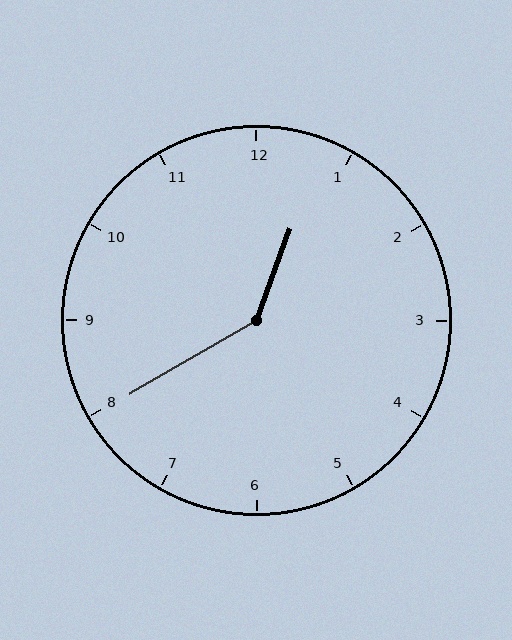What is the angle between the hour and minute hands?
Approximately 140 degrees.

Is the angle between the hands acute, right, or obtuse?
It is obtuse.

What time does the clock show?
12:40.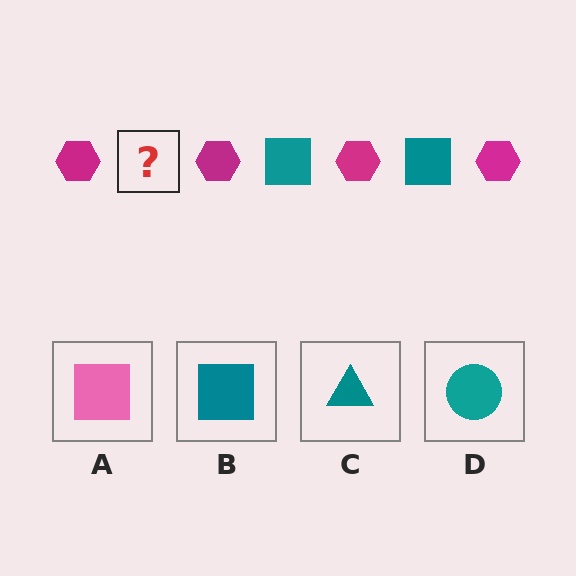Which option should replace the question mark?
Option B.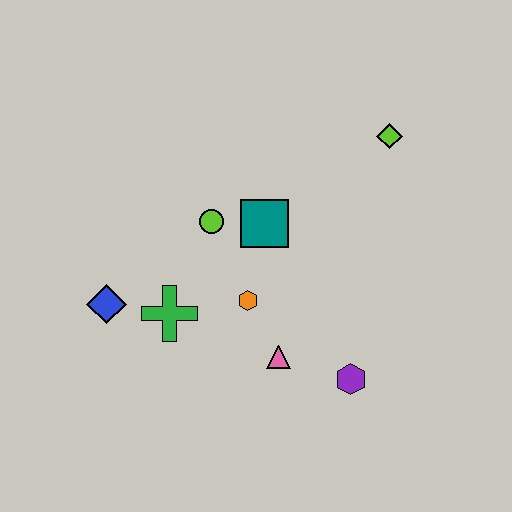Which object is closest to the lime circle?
The teal square is closest to the lime circle.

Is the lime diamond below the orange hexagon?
No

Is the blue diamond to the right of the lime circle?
No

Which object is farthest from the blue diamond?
The lime diamond is farthest from the blue diamond.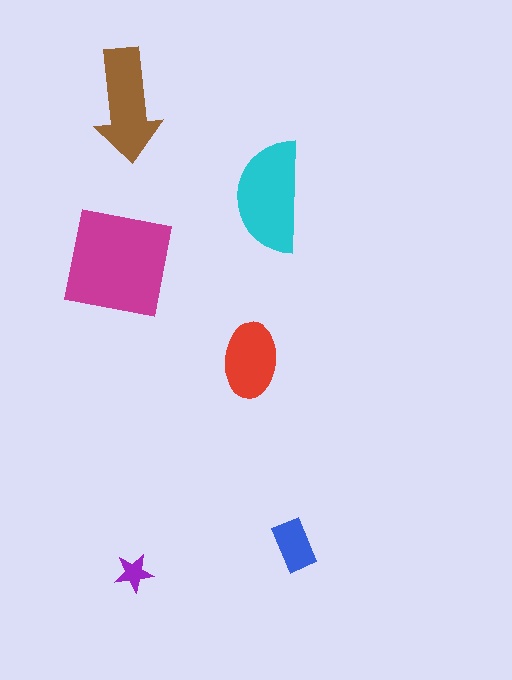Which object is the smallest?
The purple star.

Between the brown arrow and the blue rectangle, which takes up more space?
The brown arrow.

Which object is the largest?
The magenta square.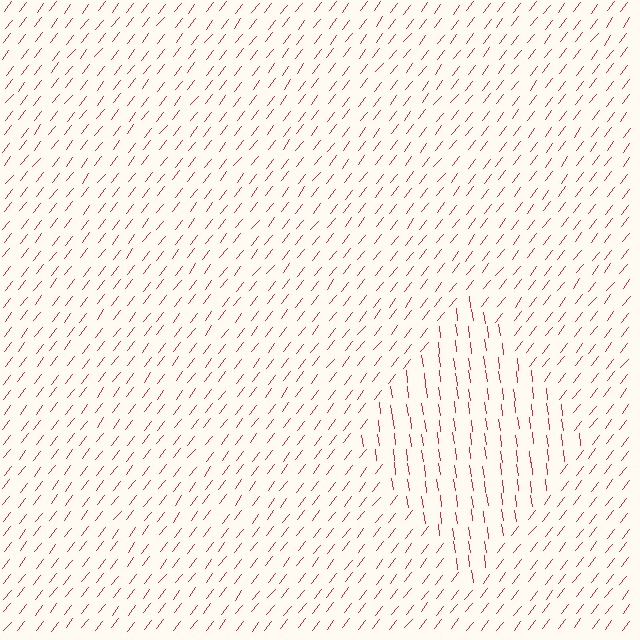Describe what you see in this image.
The image is filled with small red line segments. A diamond region in the image has lines oriented differently from the surrounding lines, creating a visible texture boundary.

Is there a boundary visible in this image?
Yes, there is a texture boundary formed by a change in line orientation.